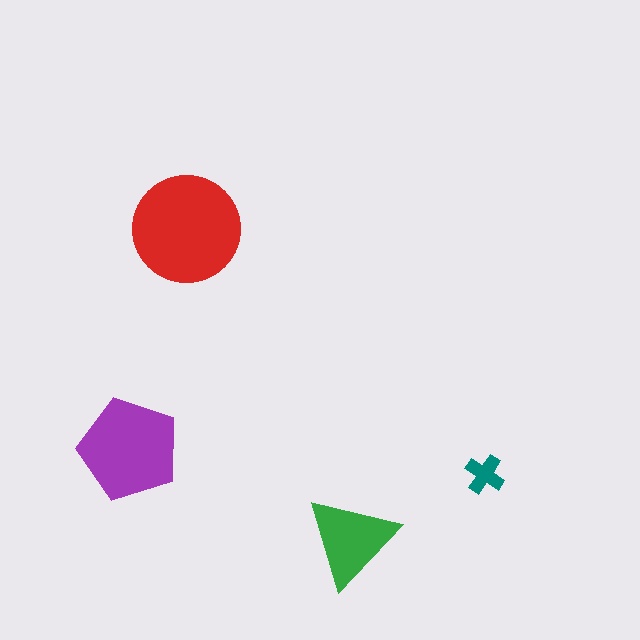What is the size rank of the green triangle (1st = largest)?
3rd.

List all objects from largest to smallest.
The red circle, the purple pentagon, the green triangle, the teal cross.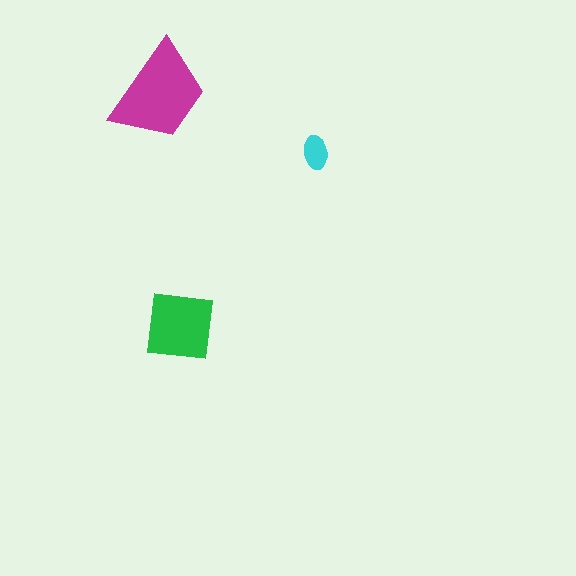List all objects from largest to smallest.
The magenta trapezoid, the green square, the cyan ellipse.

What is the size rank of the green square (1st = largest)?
2nd.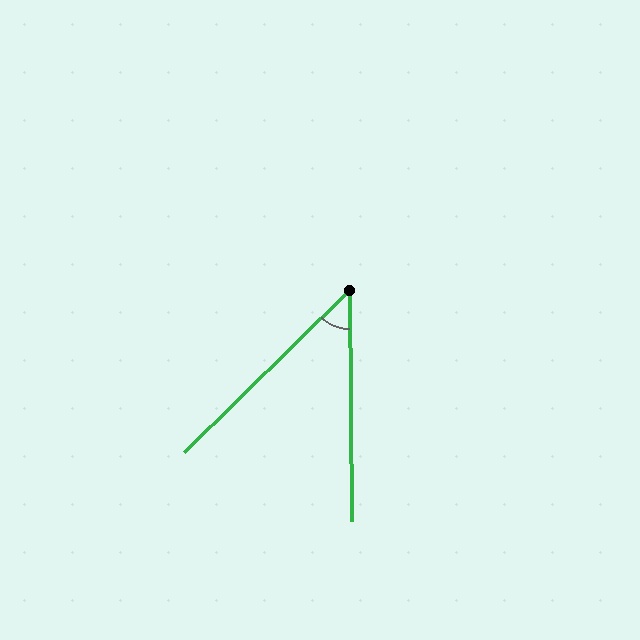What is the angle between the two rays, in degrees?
Approximately 46 degrees.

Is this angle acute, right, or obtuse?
It is acute.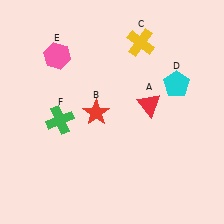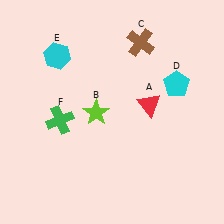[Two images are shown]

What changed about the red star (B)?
In Image 1, B is red. In Image 2, it changed to lime.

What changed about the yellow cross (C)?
In Image 1, C is yellow. In Image 2, it changed to brown.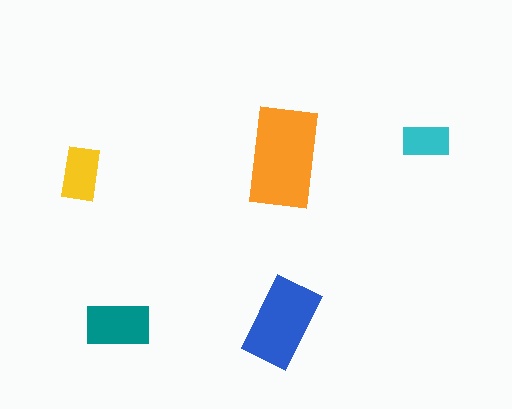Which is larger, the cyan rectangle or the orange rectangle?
The orange one.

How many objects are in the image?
There are 5 objects in the image.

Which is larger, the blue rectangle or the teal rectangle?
The blue one.